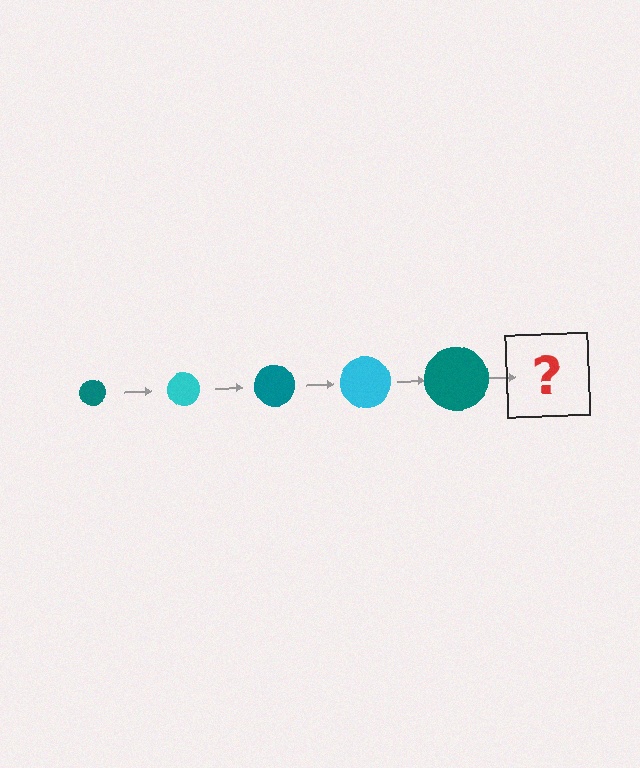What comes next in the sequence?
The next element should be a cyan circle, larger than the previous one.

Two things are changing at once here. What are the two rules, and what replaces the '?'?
The two rules are that the circle grows larger each step and the color cycles through teal and cyan. The '?' should be a cyan circle, larger than the previous one.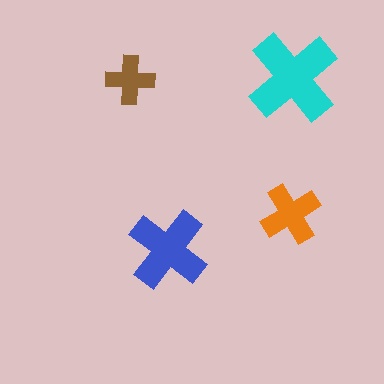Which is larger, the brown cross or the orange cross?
The orange one.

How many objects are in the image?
There are 4 objects in the image.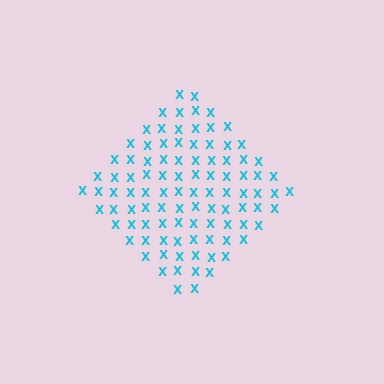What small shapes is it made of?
It is made of small letter X's.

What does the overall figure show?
The overall figure shows a diamond.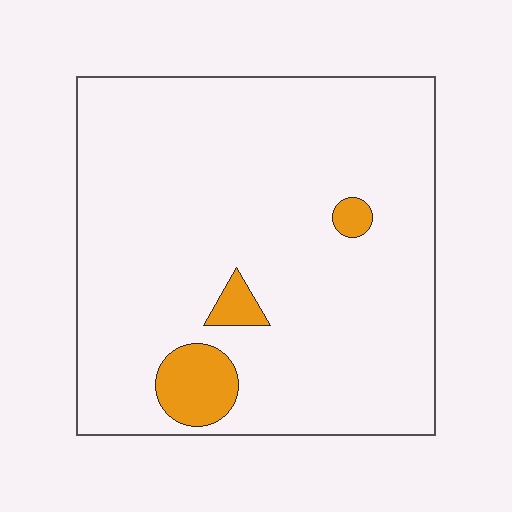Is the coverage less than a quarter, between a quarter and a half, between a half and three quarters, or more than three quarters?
Less than a quarter.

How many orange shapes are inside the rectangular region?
3.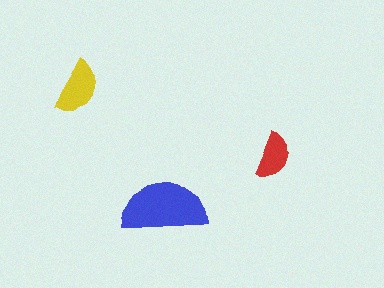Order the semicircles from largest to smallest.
the blue one, the yellow one, the red one.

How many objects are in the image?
There are 3 objects in the image.